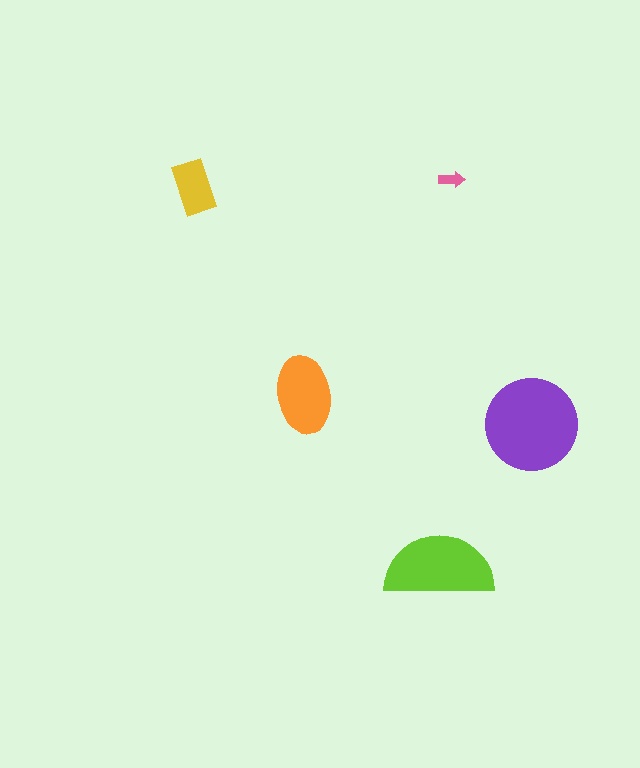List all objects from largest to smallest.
The purple circle, the lime semicircle, the orange ellipse, the yellow rectangle, the pink arrow.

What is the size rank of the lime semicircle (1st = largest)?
2nd.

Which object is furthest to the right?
The purple circle is rightmost.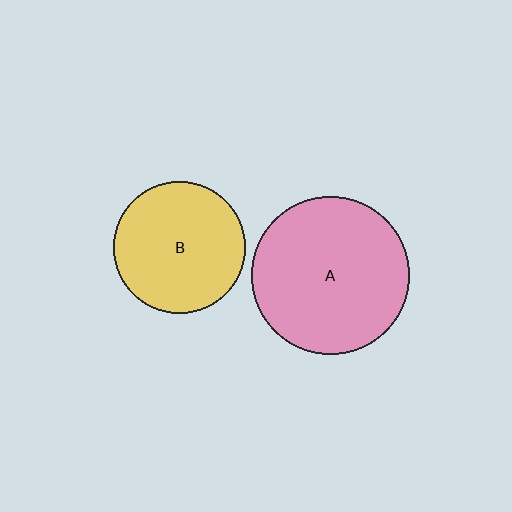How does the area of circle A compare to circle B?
Approximately 1.4 times.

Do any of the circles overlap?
No, none of the circles overlap.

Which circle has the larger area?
Circle A (pink).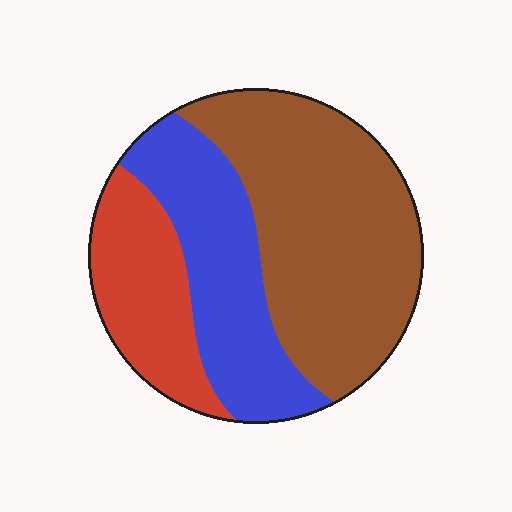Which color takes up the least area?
Red, at roughly 20%.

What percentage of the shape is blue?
Blue takes up between a sixth and a third of the shape.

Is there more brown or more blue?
Brown.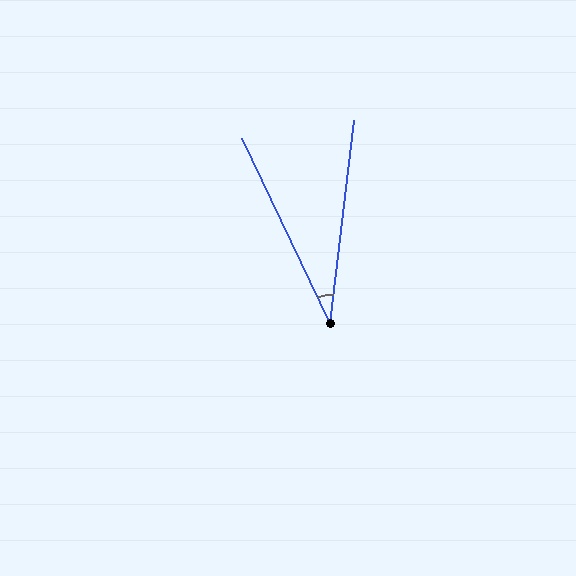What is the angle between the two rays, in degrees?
Approximately 32 degrees.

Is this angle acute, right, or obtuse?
It is acute.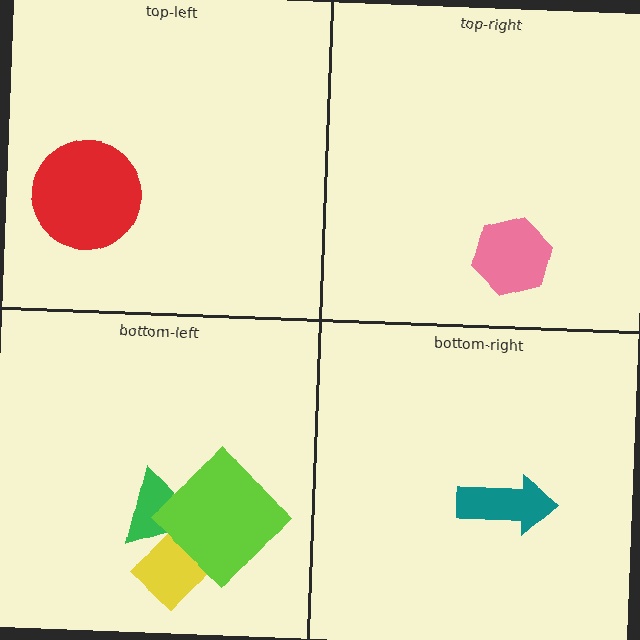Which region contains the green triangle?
The bottom-left region.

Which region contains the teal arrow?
The bottom-right region.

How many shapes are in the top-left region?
1.